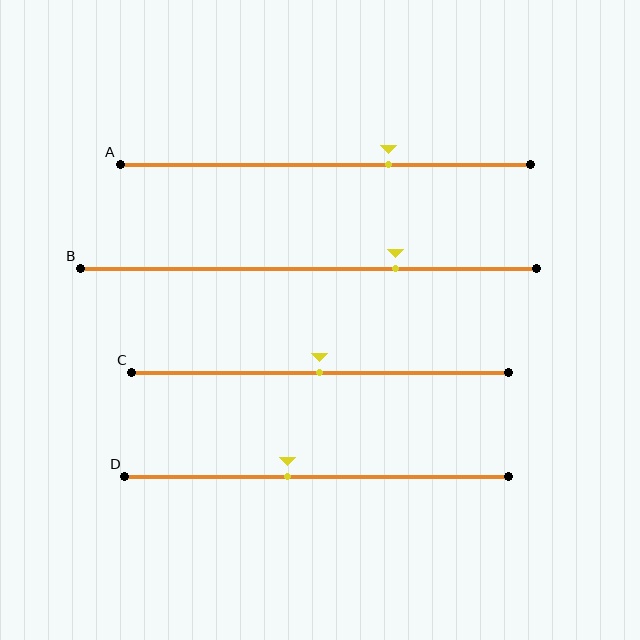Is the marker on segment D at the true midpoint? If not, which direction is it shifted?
No, the marker on segment D is shifted to the left by about 8% of the segment length.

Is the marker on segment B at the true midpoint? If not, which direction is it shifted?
No, the marker on segment B is shifted to the right by about 19% of the segment length.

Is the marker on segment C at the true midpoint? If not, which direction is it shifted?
Yes, the marker on segment C is at the true midpoint.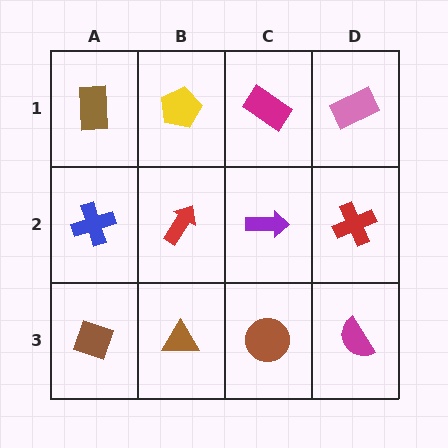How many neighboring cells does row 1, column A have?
2.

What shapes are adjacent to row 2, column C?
A magenta rectangle (row 1, column C), a brown circle (row 3, column C), a red arrow (row 2, column B), a red cross (row 2, column D).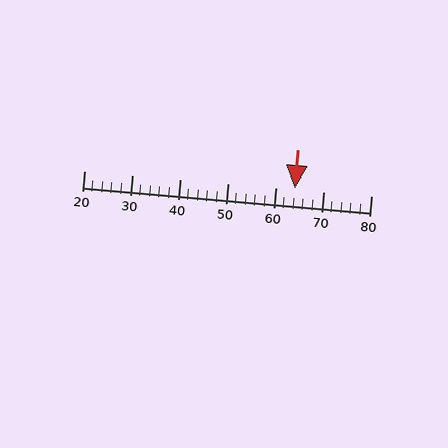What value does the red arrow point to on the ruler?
The red arrow points to approximately 64.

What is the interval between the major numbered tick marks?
The major tick marks are spaced 10 units apart.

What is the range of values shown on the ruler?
The ruler shows values from 20 to 80.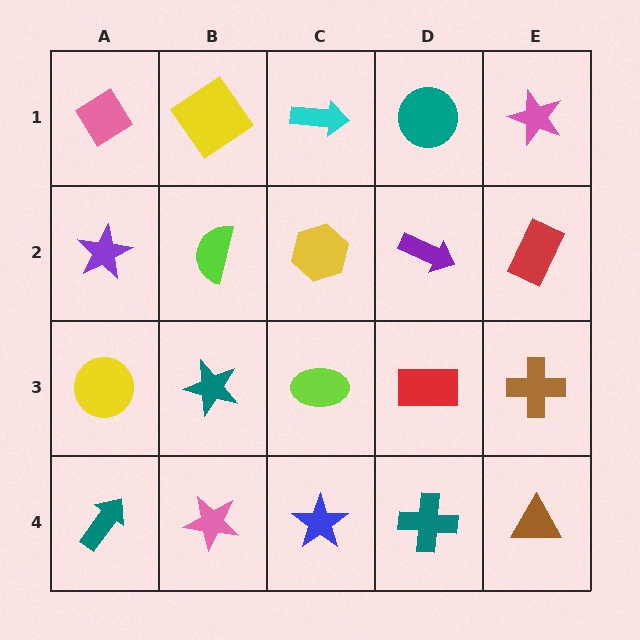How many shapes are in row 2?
5 shapes.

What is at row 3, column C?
A lime ellipse.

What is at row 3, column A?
A yellow circle.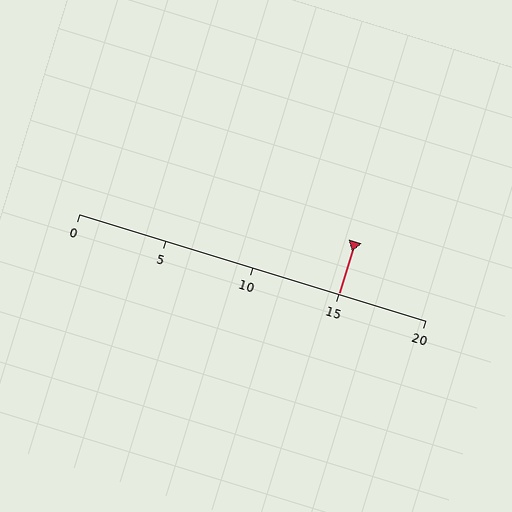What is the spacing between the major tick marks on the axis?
The major ticks are spaced 5 apart.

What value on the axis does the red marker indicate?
The marker indicates approximately 15.